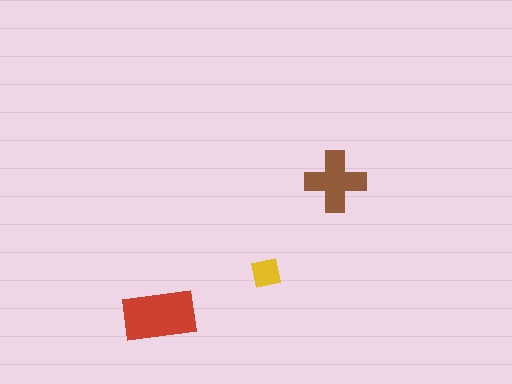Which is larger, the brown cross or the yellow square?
The brown cross.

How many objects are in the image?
There are 3 objects in the image.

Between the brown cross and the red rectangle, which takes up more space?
The red rectangle.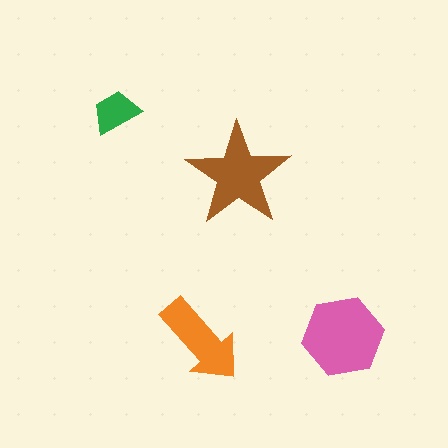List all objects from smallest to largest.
The green trapezoid, the orange arrow, the brown star, the pink hexagon.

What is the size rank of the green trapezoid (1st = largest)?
4th.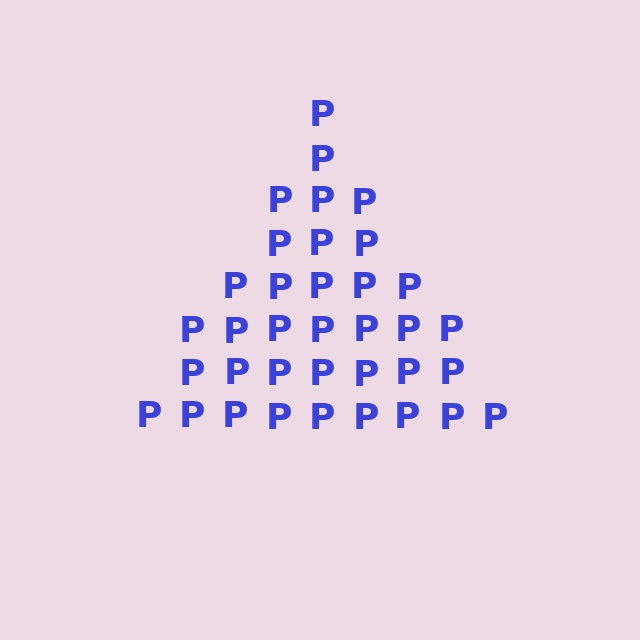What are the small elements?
The small elements are letter P's.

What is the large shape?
The large shape is a triangle.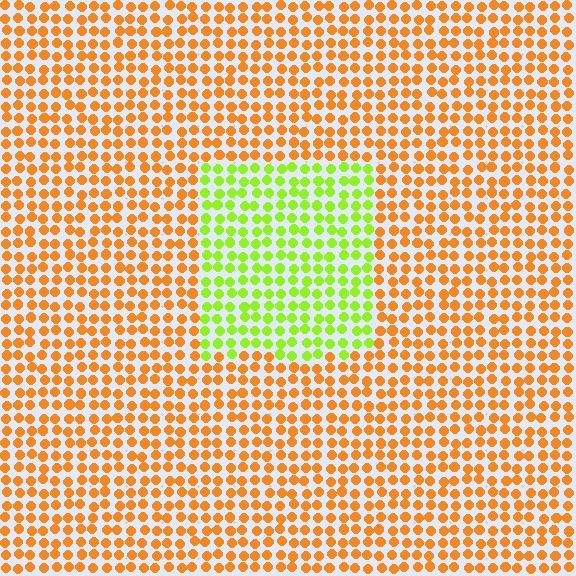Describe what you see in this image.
The image is filled with small orange elements in a uniform arrangement. A rectangle-shaped region is visible where the elements are tinted to a slightly different hue, forming a subtle color boundary.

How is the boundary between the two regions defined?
The boundary is defined purely by a slight shift in hue (about 60 degrees). Spacing, size, and orientation are identical on both sides.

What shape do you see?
I see a rectangle.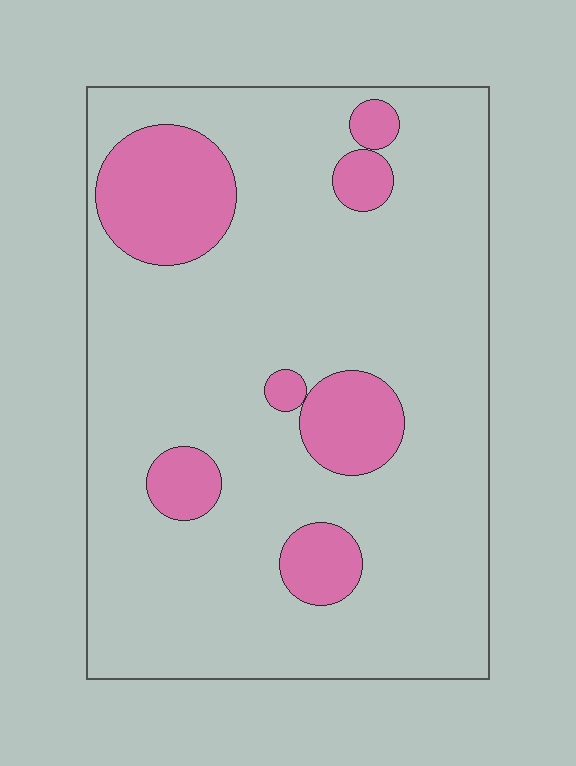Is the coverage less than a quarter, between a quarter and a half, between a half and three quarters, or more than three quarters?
Less than a quarter.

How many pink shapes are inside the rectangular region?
7.